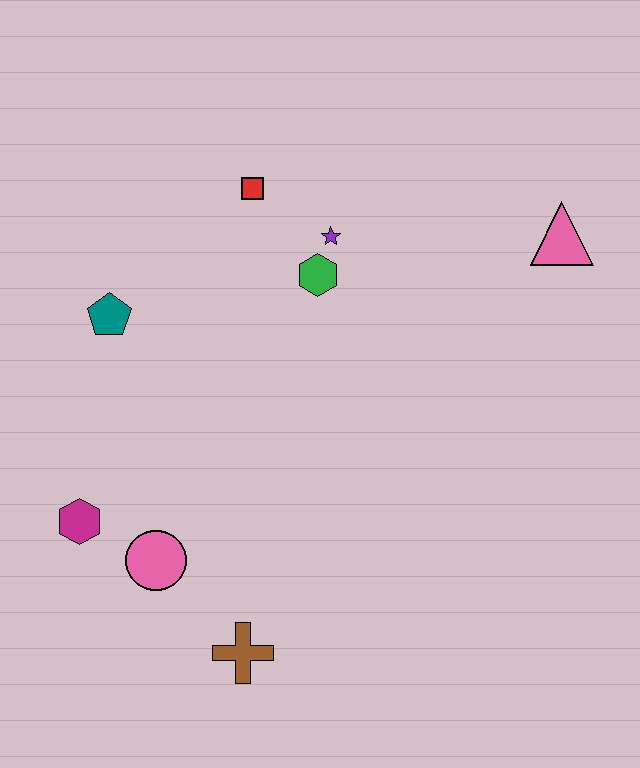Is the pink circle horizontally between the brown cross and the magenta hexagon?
Yes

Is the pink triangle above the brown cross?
Yes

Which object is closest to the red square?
The purple star is closest to the red square.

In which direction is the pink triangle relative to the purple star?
The pink triangle is to the right of the purple star.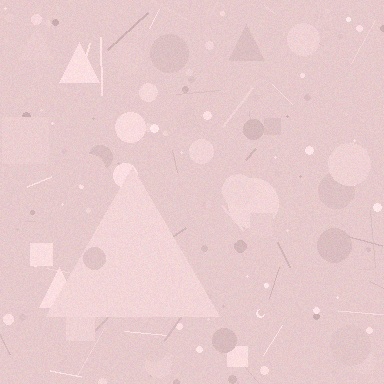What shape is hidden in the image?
A triangle is hidden in the image.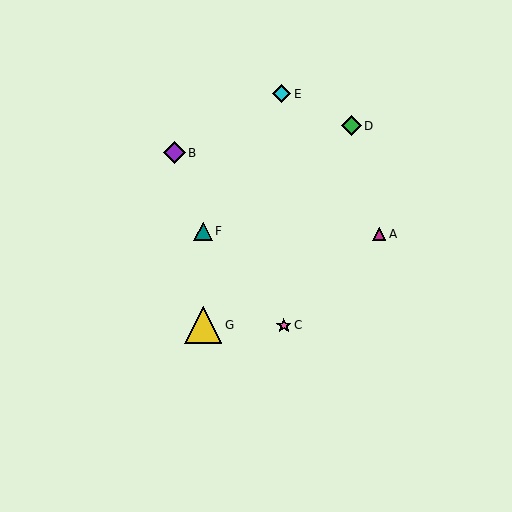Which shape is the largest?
The yellow triangle (labeled G) is the largest.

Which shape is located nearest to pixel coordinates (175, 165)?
The purple diamond (labeled B) at (174, 153) is nearest to that location.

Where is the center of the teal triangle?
The center of the teal triangle is at (203, 231).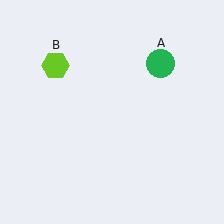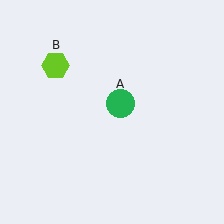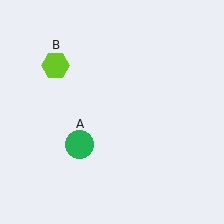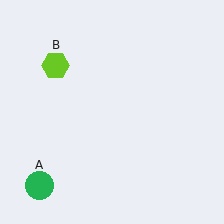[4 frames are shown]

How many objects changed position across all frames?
1 object changed position: green circle (object A).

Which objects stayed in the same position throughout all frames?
Lime hexagon (object B) remained stationary.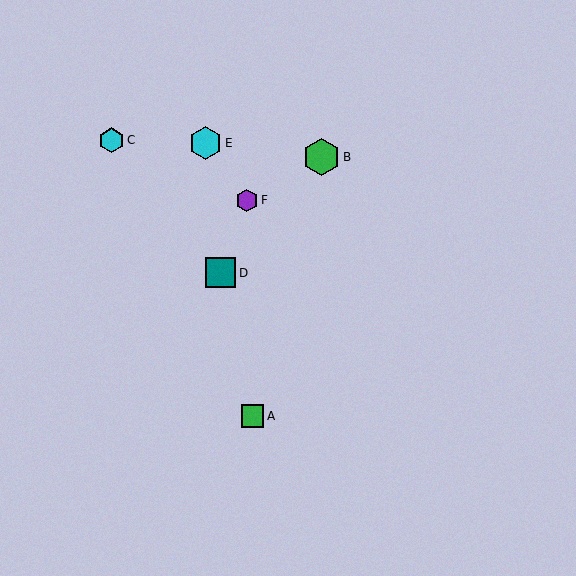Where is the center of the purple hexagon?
The center of the purple hexagon is at (247, 200).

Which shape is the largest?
The green hexagon (labeled B) is the largest.